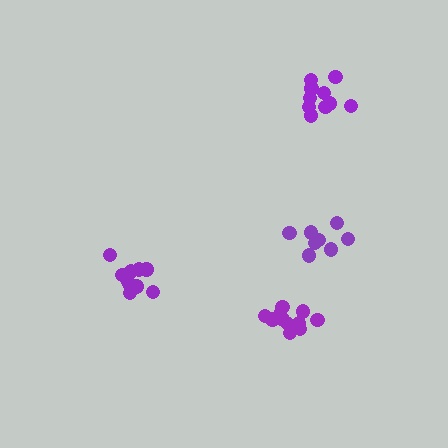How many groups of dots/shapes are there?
There are 4 groups.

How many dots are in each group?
Group 1: 13 dots, Group 2: 10 dots, Group 3: 11 dots, Group 4: 8 dots (42 total).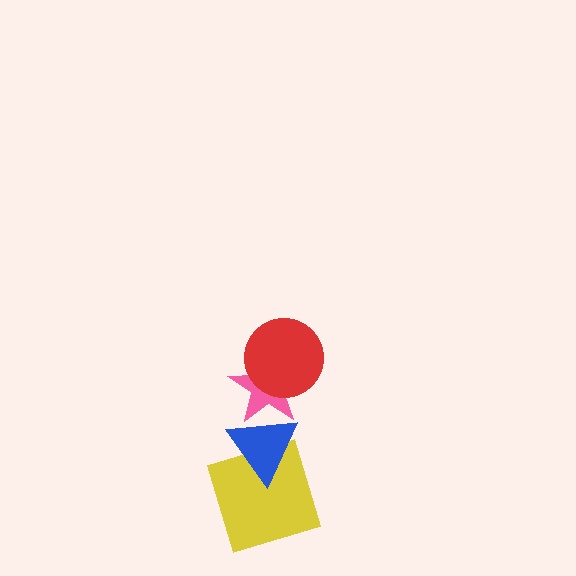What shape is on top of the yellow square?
The blue triangle is on top of the yellow square.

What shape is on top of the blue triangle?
The pink star is on top of the blue triangle.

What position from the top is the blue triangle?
The blue triangle is 3rd from the top.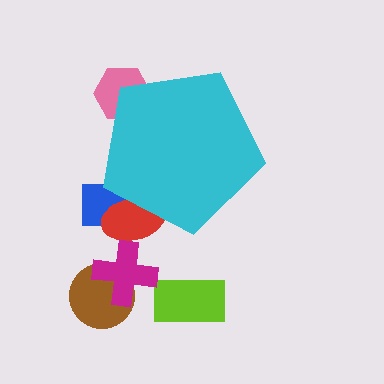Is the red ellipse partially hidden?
Yes, the red ellipse is partially hidden behind the cyan pentagon.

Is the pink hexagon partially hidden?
Yes, the pink hexagon is partially hidden behind the cyan pentagon.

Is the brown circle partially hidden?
No, the brown circle is fully visible.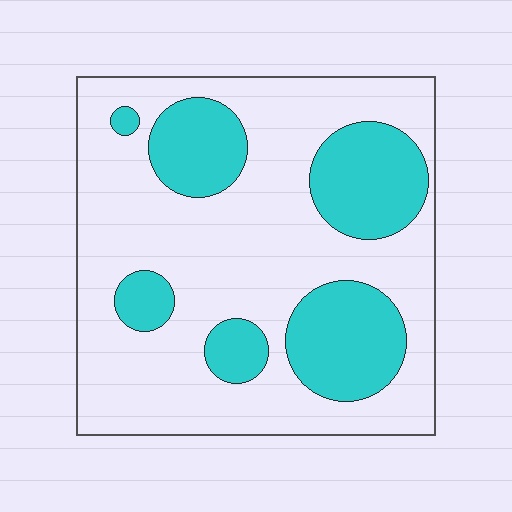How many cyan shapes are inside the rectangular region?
6.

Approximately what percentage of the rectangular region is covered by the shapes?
Approximately 30%.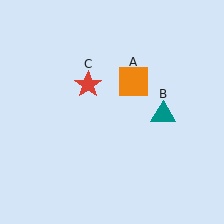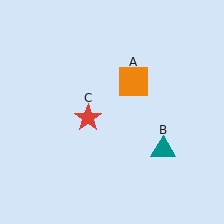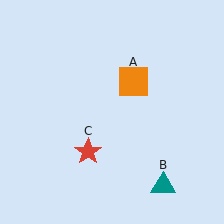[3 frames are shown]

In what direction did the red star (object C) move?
The red star (object C) moved down.